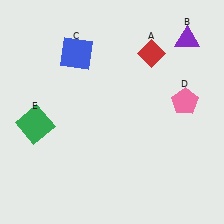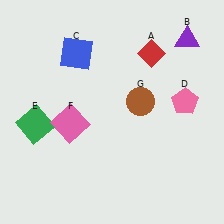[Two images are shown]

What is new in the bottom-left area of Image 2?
A pink square (F) was added in the bottom-left area of Image 2.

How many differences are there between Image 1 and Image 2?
There are 2 differences between the two images.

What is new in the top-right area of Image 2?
A brown circle (G) was added in the top-right area of Image 2.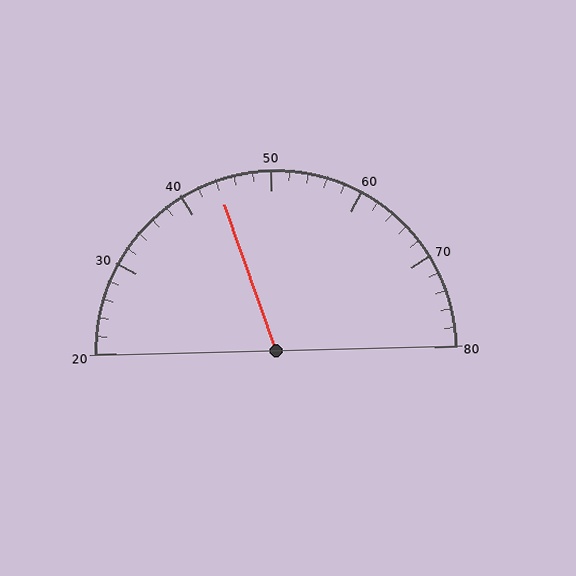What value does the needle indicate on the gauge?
The needle indicates approximately 44.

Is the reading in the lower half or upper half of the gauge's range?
The reading is in the lower half of the range (20 to 80).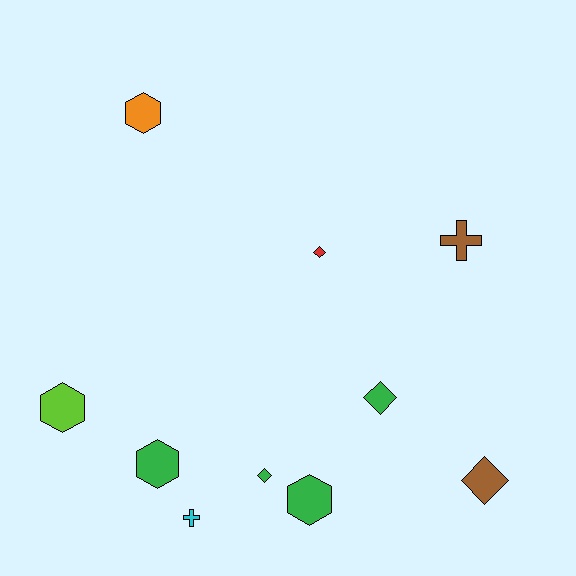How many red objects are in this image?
There is 1 red object.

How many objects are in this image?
There are 10 objects.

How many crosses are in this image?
There are 2 crosses.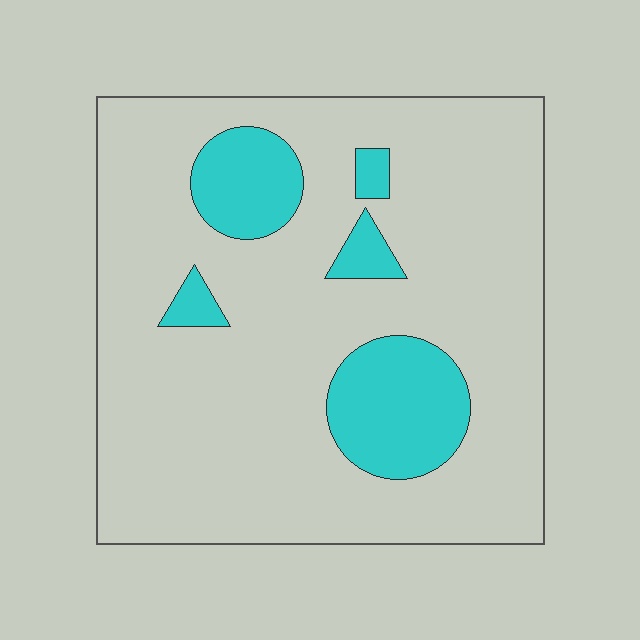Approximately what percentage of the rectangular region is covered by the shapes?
Approximately 15%.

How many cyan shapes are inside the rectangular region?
5.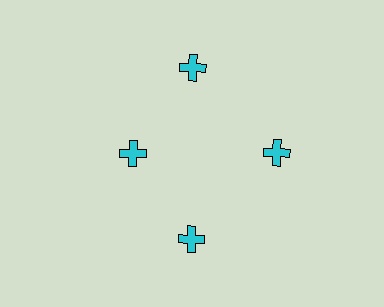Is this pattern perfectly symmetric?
No. The 4 cyan crosses are arranged in a ring, but one element near the 9 o'clock position is pulled inward toward the center, breaking the 4-fold rotational symmetry.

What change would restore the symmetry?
The symmetry would be restored by moving it outward, back onto the ring so that all 4 crosses sit at equal angles and equal distance from the center.